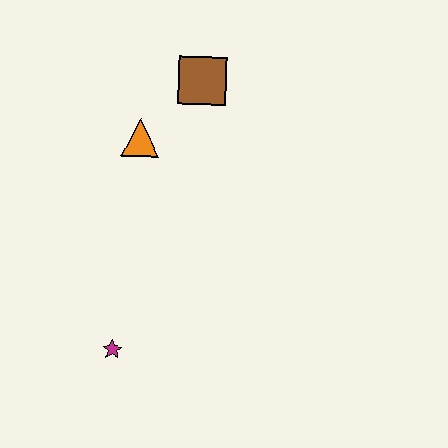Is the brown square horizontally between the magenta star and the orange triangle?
No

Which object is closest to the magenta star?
The orange triangle is closest to the magenta star.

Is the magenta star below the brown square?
Yes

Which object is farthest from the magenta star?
The brown square is farthest from the magenta star.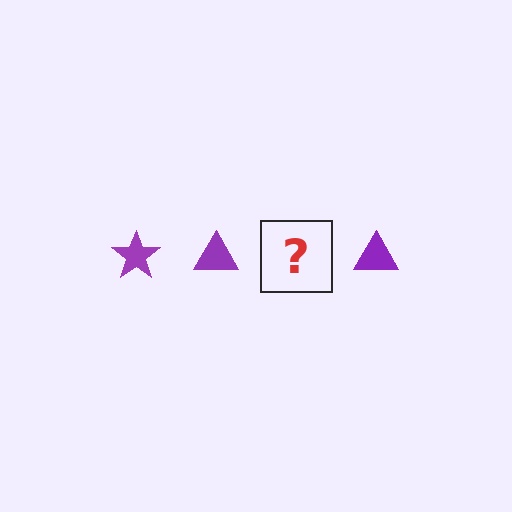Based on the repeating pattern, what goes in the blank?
The blank should be a purple star.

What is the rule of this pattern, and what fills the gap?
The rule is that the pattern cycles through star, triangle shapes in purple. The gap should be filled with a purple star.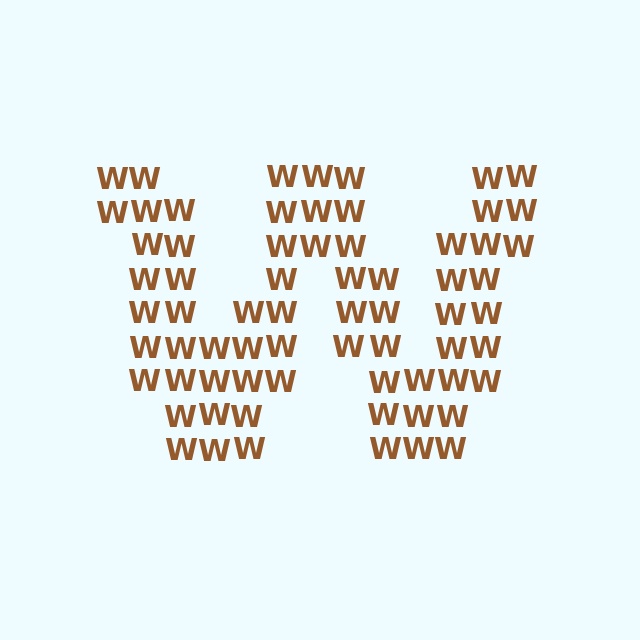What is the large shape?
The large shape is the letter W.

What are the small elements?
The small elements are letter W's.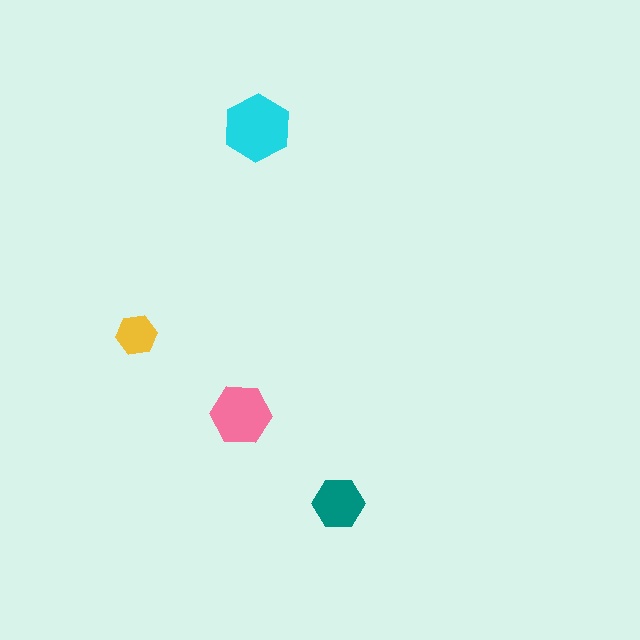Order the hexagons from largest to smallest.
the cyan one, the pink one, the teal one, the yellow one.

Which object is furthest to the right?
The teal hexagon is rightmost.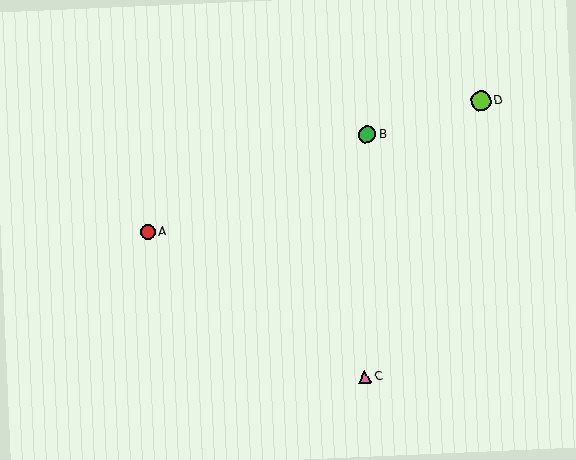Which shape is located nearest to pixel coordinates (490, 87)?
The lime circle (labeled D) at (481, 101) is nearest to that location.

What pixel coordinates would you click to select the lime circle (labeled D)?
Click at (481, 101) to select the lime circle D.